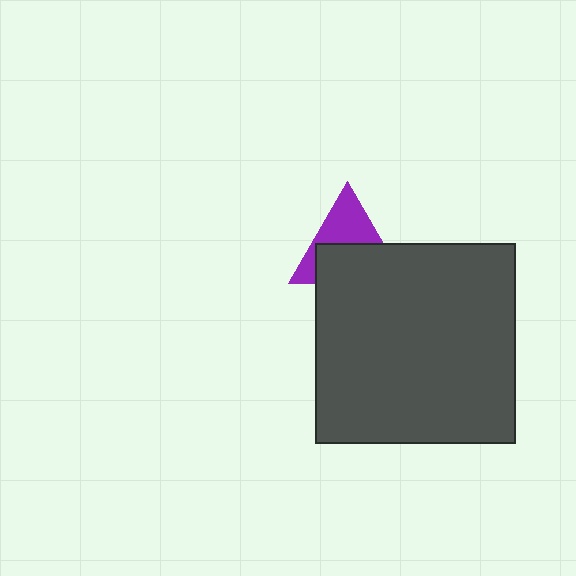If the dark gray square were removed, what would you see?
You would see the complete purple triangle.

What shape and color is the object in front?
The object in front is a dark gray square.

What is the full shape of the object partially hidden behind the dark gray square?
The partially hidden object is a purple triangle.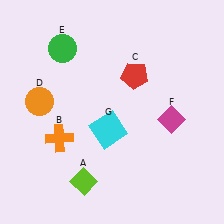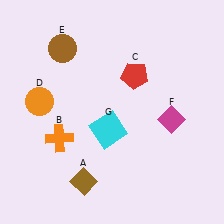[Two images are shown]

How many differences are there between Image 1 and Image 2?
There are 2 differences between the two images.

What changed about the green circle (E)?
In Image 1, E is green. In Image 2, it changed to brown.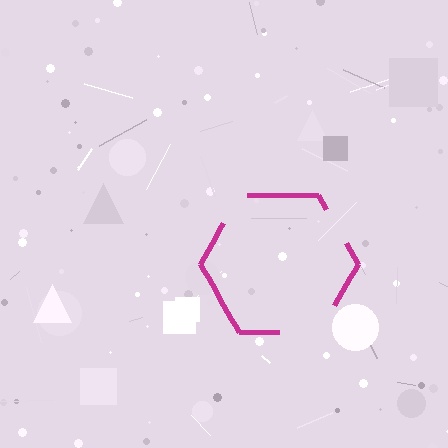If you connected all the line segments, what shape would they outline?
They would outline a hexagon.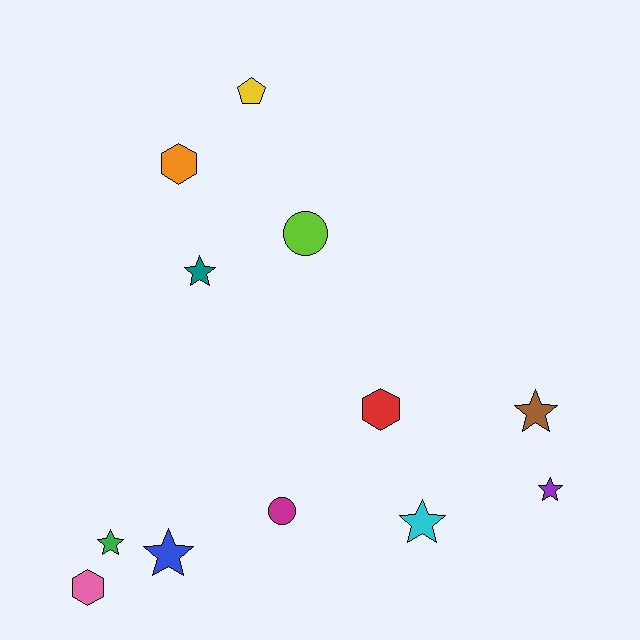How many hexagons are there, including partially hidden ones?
There are 3 hexagons.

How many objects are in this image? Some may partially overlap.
There are 12 objects.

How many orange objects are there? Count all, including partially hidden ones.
There is 1 orange object.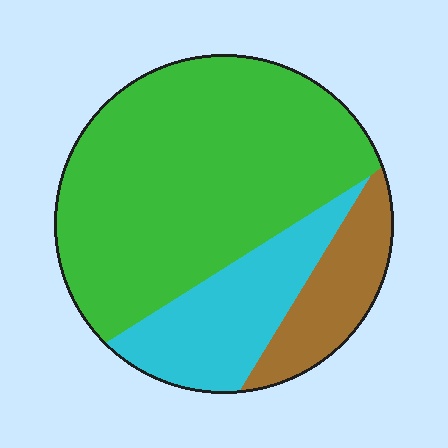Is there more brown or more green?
Green.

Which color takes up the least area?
Brown, at roughly 15%.